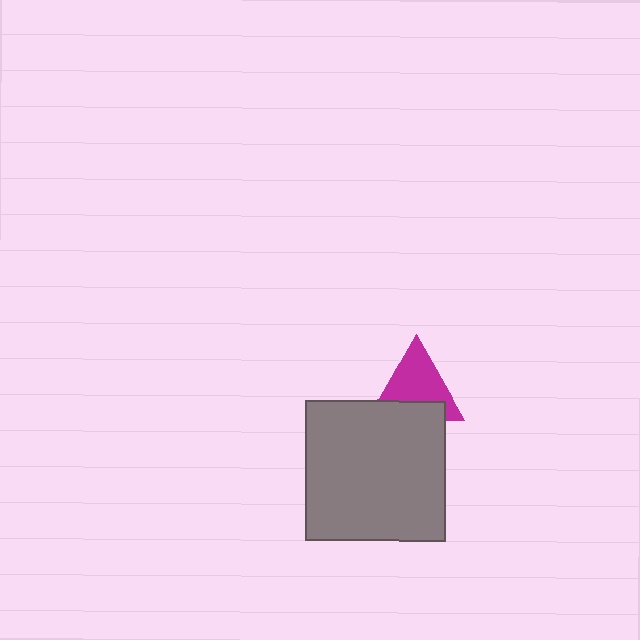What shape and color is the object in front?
The object in front is a gray square.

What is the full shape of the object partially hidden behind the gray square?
The partially hidden object is a magenta triangle.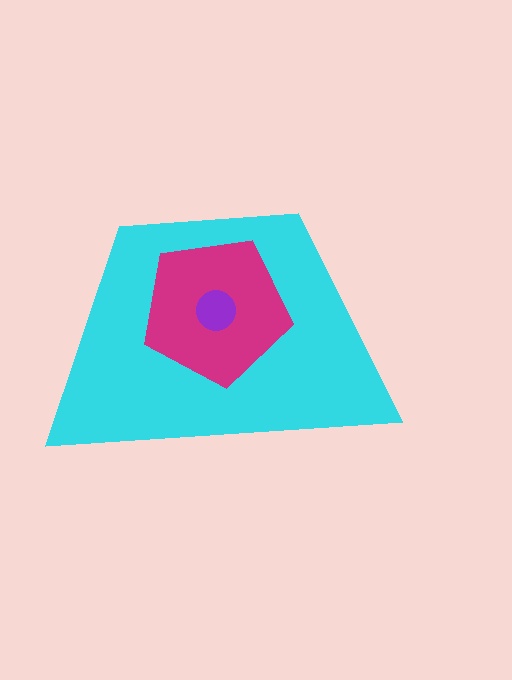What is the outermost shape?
The cyan trapezoid.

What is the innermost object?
The purple circle.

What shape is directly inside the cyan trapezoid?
The magenta pentagon.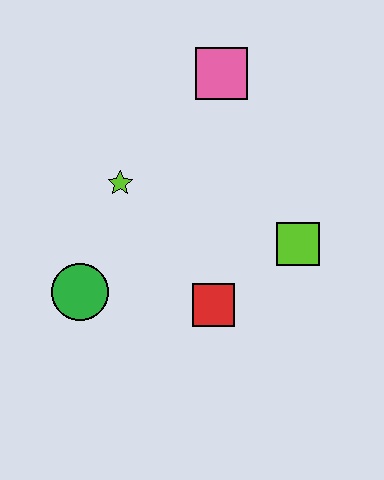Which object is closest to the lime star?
The green circle is closest to the lime star.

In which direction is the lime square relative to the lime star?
The lime square is to the right of the lime star.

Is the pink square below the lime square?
No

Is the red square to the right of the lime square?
No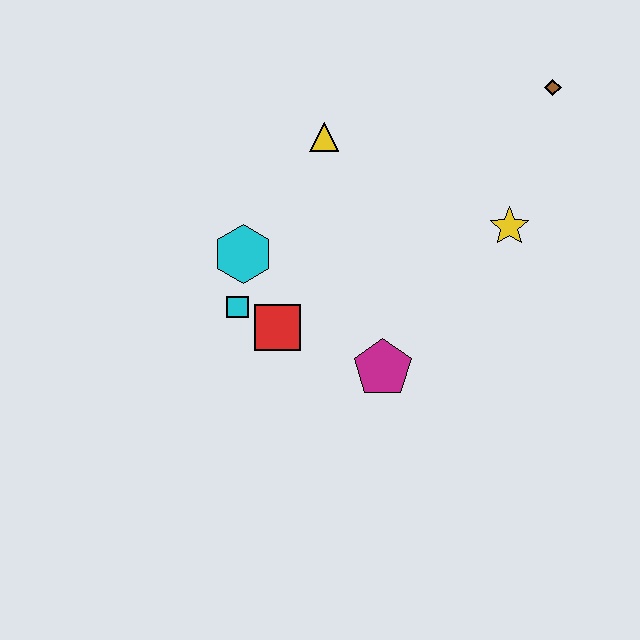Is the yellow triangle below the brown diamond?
Yes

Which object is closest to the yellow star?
The brown diamond is closest to the yellow star.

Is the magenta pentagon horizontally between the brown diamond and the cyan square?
Yes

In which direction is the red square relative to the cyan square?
The red square is to the right of the cyan square.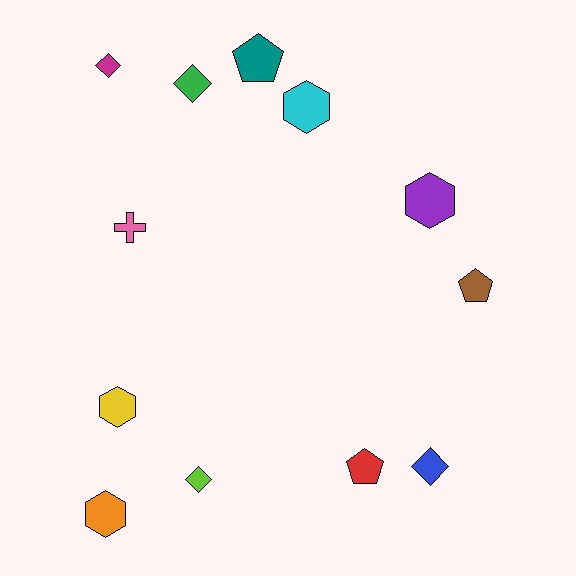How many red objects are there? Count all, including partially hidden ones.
There is 1 red object.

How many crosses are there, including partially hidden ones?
There is 1 cross.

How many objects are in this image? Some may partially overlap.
There are 12 objects.